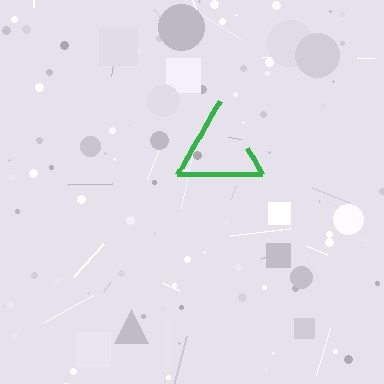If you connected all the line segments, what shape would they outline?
They would outline a triangle.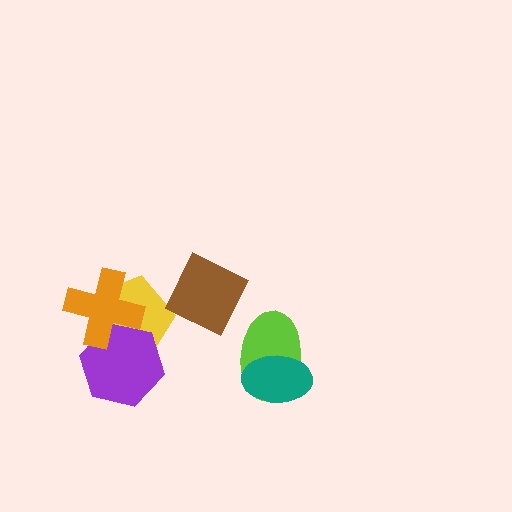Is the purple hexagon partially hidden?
Yes, it is partially covered by another shape.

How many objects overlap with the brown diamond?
0 objects overlap with the brown diamond.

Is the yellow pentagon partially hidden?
Yes, it is partially covered by another shape.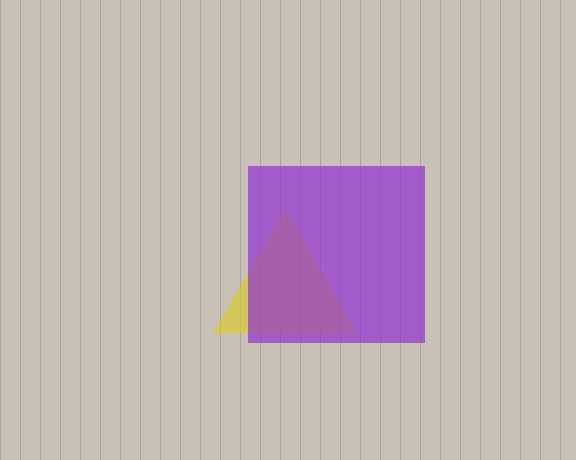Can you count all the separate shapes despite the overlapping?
Yes, there are 2 separate shapes.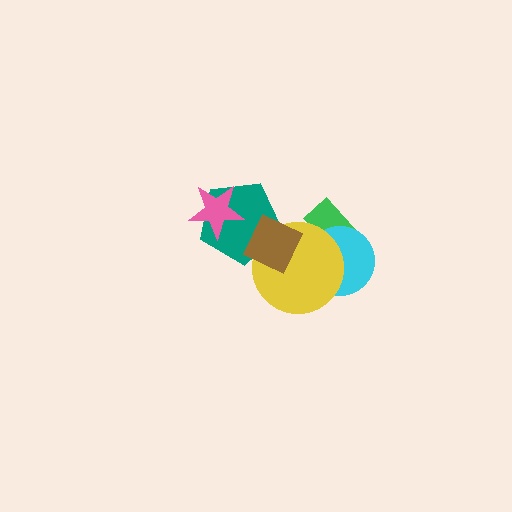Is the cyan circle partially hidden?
Yes, it is partially covered by another shape.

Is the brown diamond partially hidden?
No, no other shape covers it.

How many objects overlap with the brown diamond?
2 objects overlap with the brown diamond.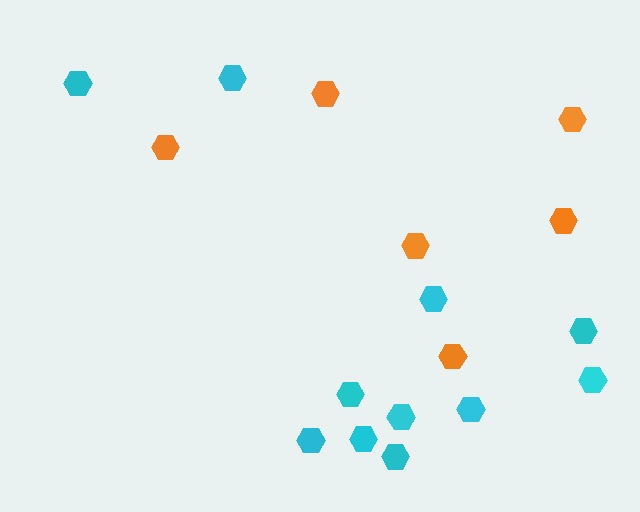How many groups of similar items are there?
There are 2 groups: one group of cyan hexagons (11) and one group of orange hexagons (6).